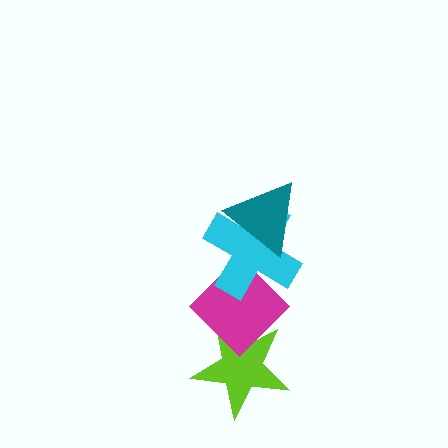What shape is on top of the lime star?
The magenta diamond is on top of the lime star.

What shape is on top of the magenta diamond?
The cyan cross is on top of the magenta diamond.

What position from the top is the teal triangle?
The teal triangle is 1st from the top.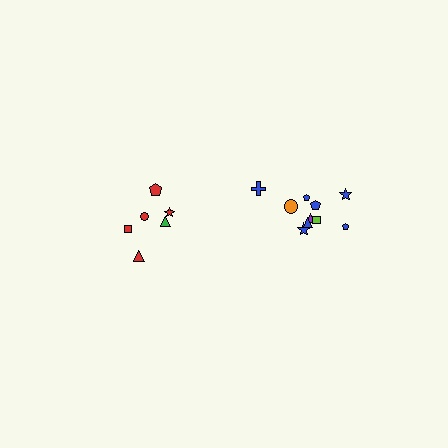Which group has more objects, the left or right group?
The right group.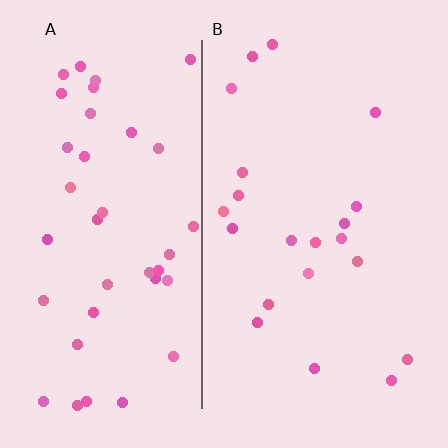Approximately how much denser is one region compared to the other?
Approximately 1.9× — region A over region B.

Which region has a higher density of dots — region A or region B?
A (the left).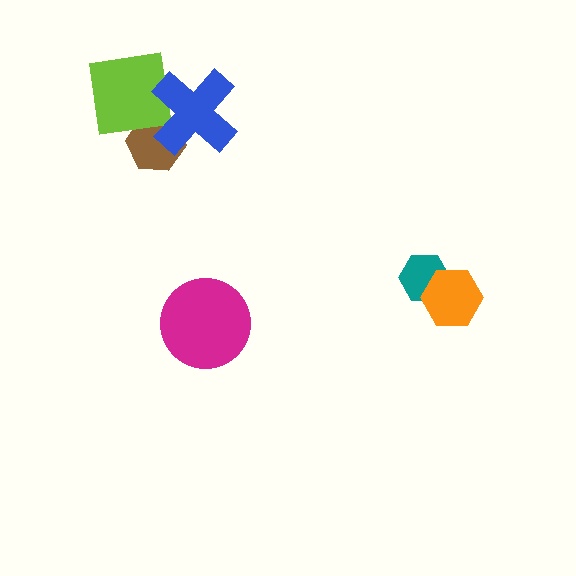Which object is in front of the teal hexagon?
The orange hexagon is in front of the teal hexagon.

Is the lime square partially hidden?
Yes, it is partially covered by another shape.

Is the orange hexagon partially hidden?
No, no other shape covers it.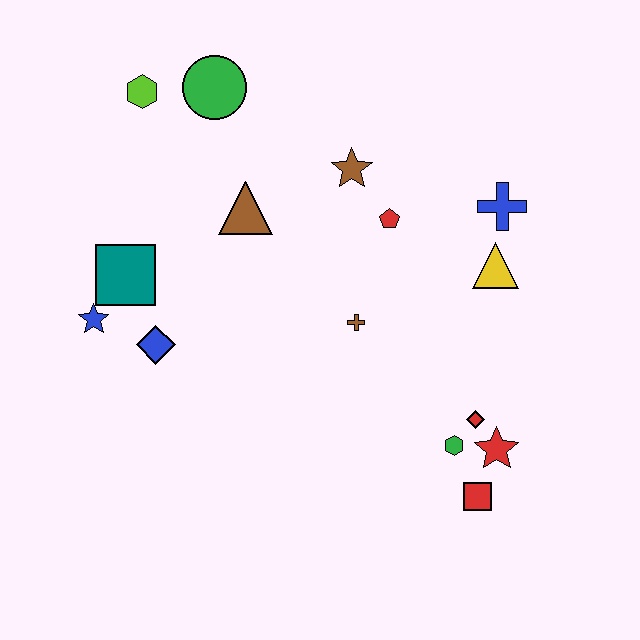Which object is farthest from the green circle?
The red square is farthest from the green circle.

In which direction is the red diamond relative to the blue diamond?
The red diamond is to the right of the blue diamond.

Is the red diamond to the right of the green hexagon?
Yes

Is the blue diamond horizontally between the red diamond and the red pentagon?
No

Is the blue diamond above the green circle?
No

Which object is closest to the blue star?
The teal square is closest to the blue star.